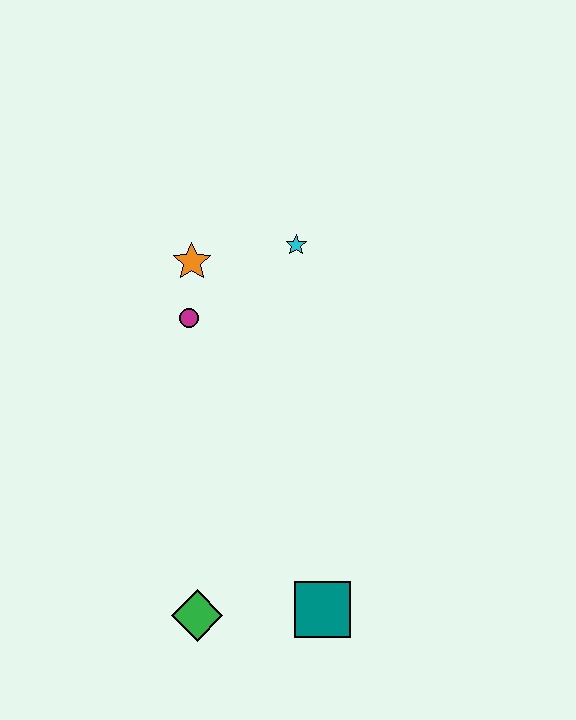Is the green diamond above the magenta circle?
No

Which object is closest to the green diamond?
The teal square is closest to the green diamond.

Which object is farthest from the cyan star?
The green diamond is farthest from the cyan star.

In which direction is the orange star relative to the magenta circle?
The orange star is above the magenta circle.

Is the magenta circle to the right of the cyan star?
No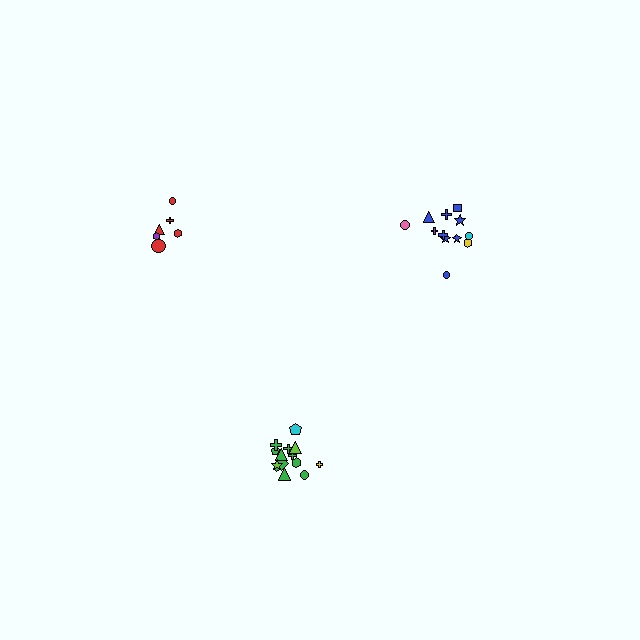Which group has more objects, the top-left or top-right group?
The top-right group.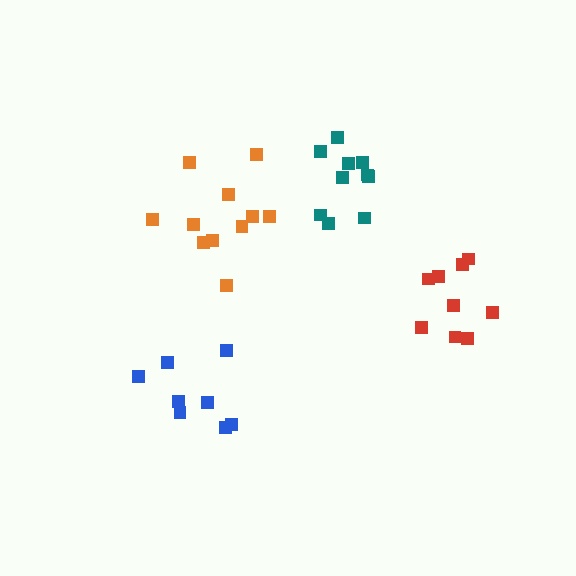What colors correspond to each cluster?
The clusters are colored: teal, orange, blue, red.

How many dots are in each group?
Group 1: 10 dots, Group 2: 11 dots, Group 3: 8 dots, Group 4: 9 dots (38 total).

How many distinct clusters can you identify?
There are 4 distinct clusters.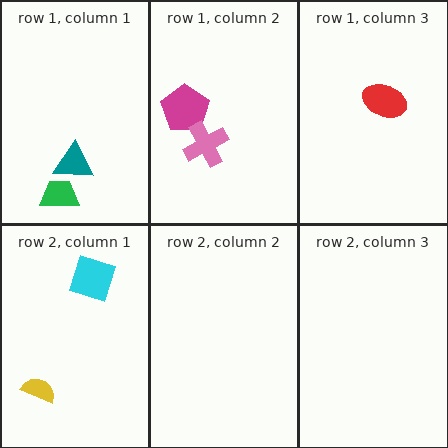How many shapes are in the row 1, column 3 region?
1.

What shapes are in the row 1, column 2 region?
The magenta pentagon, the pink cross.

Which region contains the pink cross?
The row 1, column 2 region.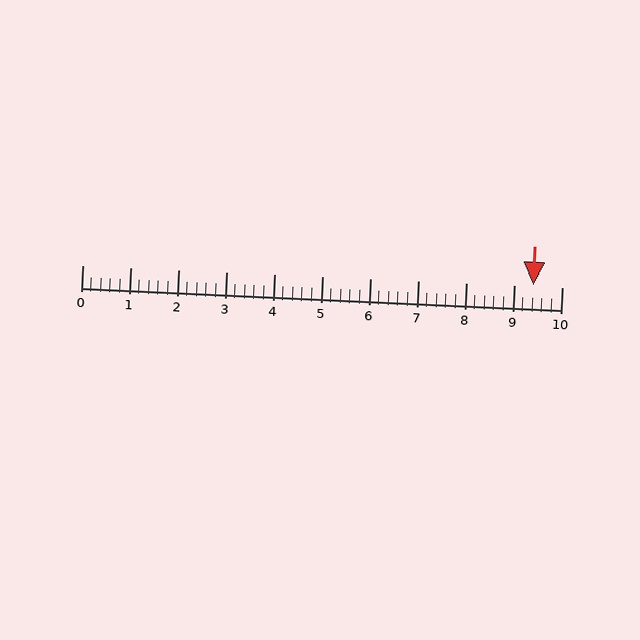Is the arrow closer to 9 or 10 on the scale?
The arrow is closer to 9.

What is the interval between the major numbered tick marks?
The major tick marks are spaced 1 units apart.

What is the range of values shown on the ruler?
The ruler shows values from 0 to 10.